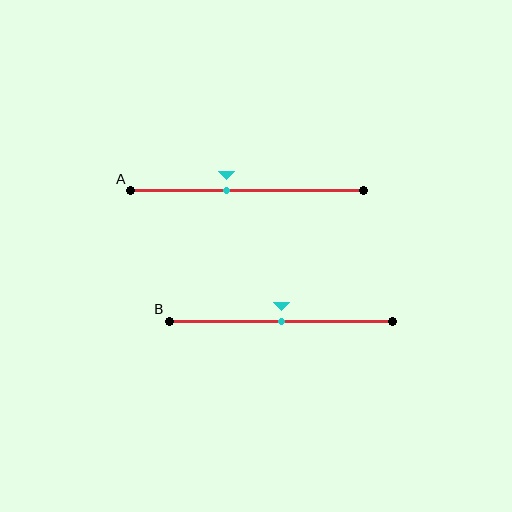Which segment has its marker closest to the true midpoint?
Segment B has its marker closest to the true midpoint.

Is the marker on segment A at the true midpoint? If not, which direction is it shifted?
No, the marker on segment A is shifted to the left by about 9% of the segment length.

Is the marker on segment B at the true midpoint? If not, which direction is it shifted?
Yes, the marker on segment B is at the true midpoint.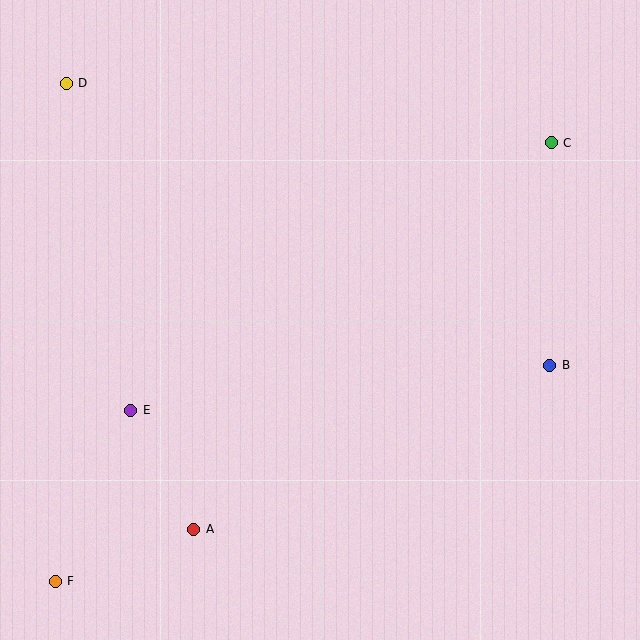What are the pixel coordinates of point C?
Point C is at (551, 143).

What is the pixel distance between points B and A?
The distance between B and A is 392 pixels.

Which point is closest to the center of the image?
Point E at (131, 410) is closest to the center.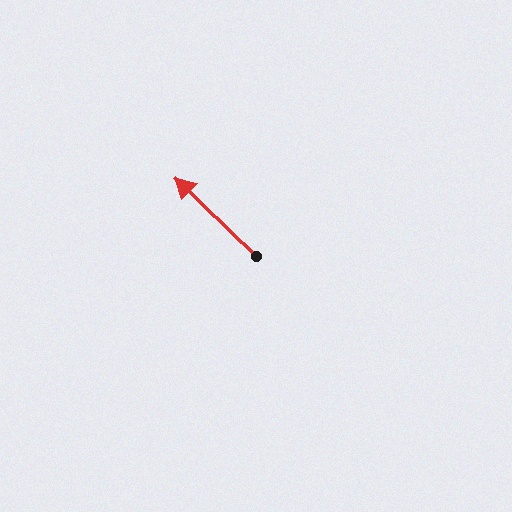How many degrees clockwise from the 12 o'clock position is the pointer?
Approximately 314 degrees.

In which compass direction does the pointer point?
Northwest.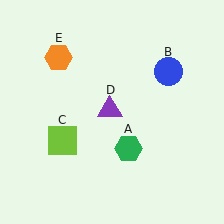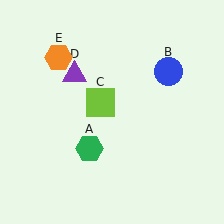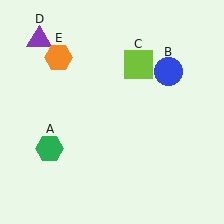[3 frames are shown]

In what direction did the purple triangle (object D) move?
The purple triangle (object D) moved up and to the left.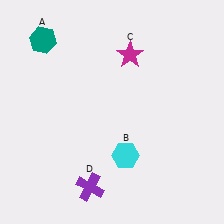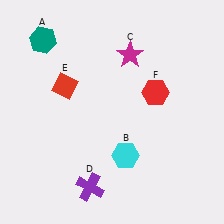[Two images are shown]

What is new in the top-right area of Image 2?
A red hexagon (F) was added in the top-right area of Image 2.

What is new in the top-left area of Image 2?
A red diamond (E) was added in the top-left area of Image 2.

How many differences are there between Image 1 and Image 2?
There are 2 differences between the two images.